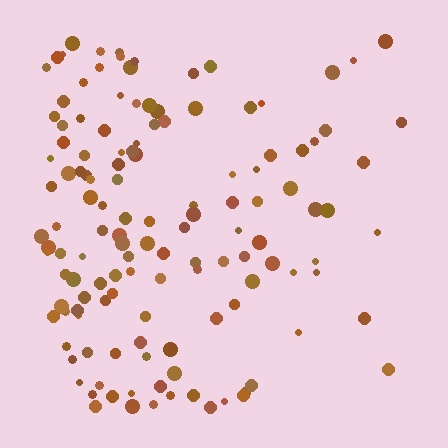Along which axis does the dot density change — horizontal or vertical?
Horizontal.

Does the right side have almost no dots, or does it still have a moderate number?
Still a moderate number, just noticeably fewer than the left.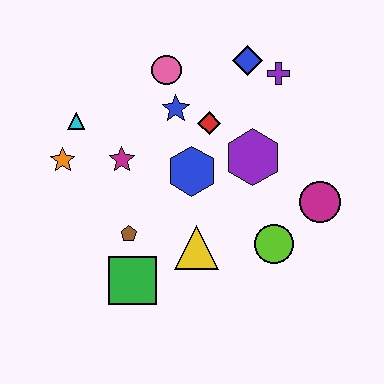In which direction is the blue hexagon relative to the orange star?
The blue hexagon is to the right of the orange star.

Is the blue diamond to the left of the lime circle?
Yes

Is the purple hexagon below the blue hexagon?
No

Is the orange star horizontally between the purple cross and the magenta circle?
No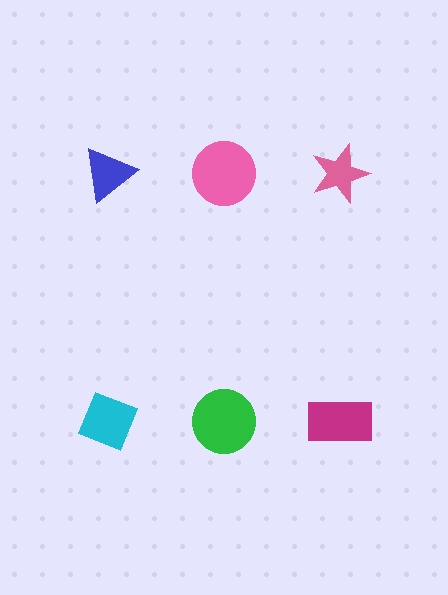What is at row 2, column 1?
A cyan diamond.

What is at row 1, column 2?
A pink circle.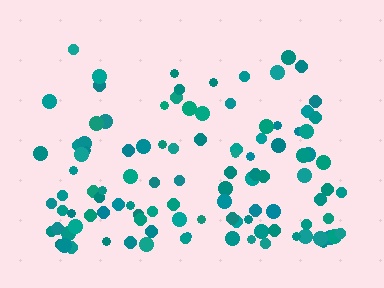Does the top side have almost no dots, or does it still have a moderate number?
Still a moderate number, just noticeably fewer than the bottom.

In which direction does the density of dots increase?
From top to bottom, with the bottom side densest.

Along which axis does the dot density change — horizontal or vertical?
Vertical.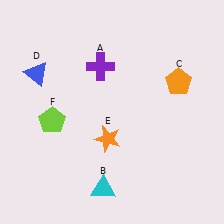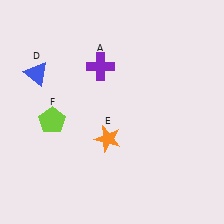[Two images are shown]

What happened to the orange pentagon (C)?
The orange pentagon (C) was removed in Image 2. It was in the top-right area of Image 1.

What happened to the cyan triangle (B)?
The cyan triangle (B) was removed in Image 2. It was in the bottom-left area of Image 1.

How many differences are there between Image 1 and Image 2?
There are 2 differences between the two images.